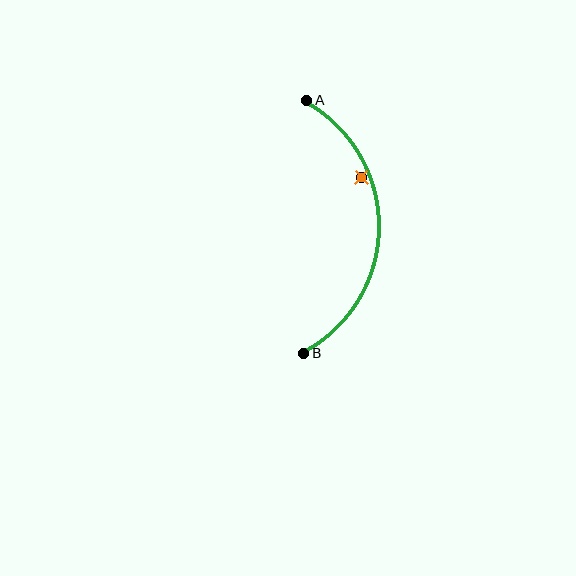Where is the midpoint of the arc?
The arc midpoint is the point on the curve farthest from the straight line joining A and B. It sits to the right of that line.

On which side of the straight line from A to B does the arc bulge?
The arc bulges to the right of the straight line connecting A and B.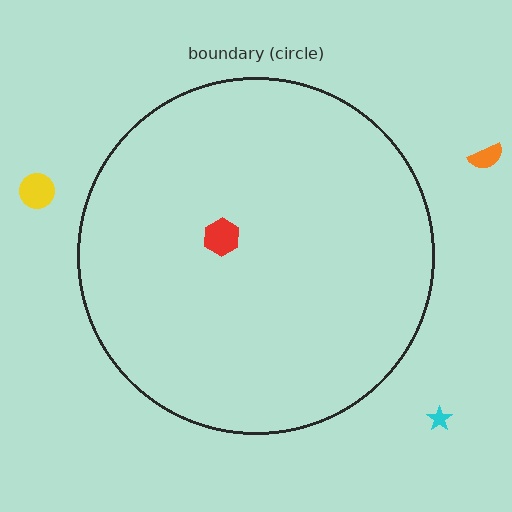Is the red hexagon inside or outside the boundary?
Inside.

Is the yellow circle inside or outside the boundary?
Outside.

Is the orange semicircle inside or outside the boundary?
Outside.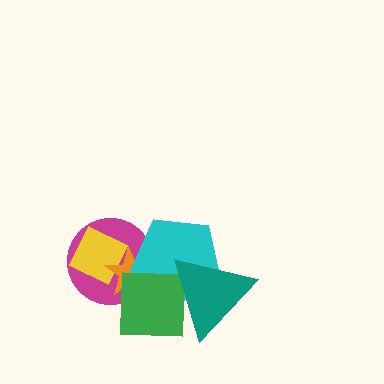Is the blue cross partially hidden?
Yes, it is partially covered by another shape.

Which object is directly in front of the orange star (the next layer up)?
The cyan pentagon is directly in front of the orange star.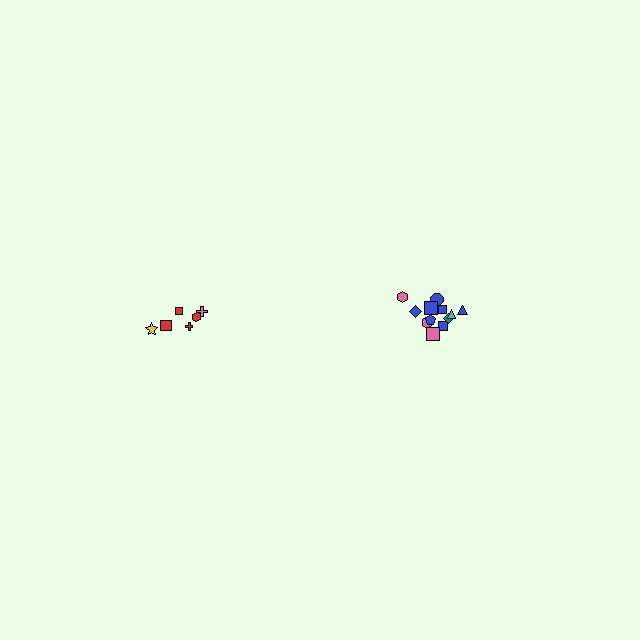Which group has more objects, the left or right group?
The right group.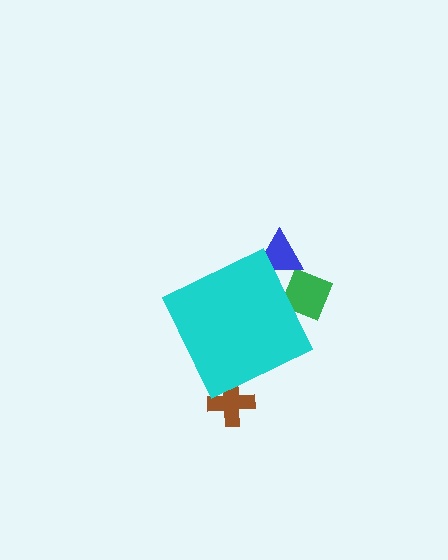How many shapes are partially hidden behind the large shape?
3 shapes are partially hidden.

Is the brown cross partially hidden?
Yes, the brown cross is partially hidden behind the cyan diamond.